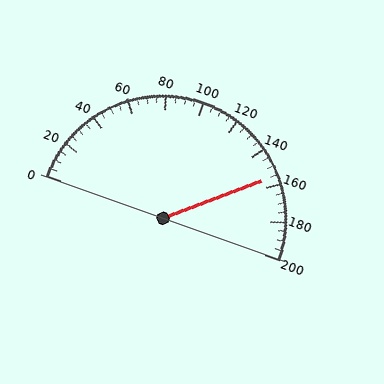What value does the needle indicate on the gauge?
The needle indicates approximately 155.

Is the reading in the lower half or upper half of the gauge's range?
The reading is in the upper half of the range (0 to 200).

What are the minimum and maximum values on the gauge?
The gauge ranges from 0 to 200.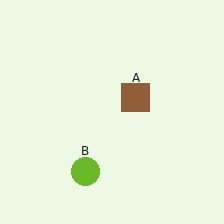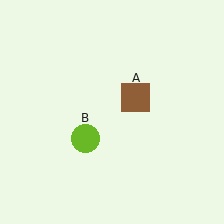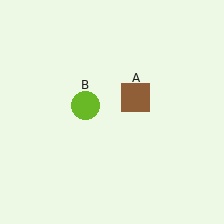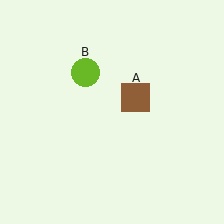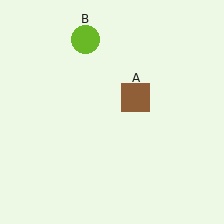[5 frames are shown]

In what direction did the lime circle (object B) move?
The lime circle (object B) moved up.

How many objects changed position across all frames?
1 object changed position: lime circle (object B).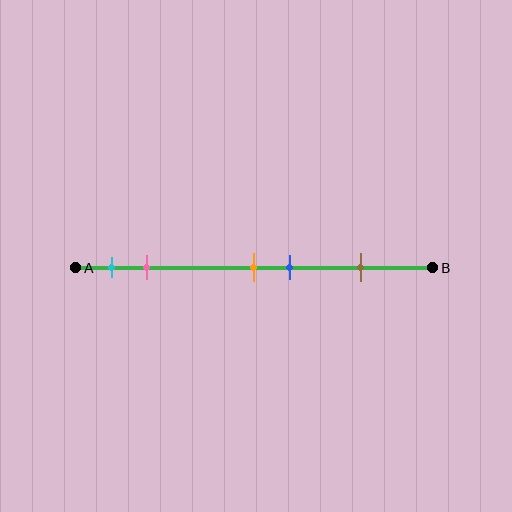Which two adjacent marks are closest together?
The orange and blue marks are the closest adjacent pair.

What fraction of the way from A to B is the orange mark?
The orange mark is approximately 50% (0.5) of the way from A to B.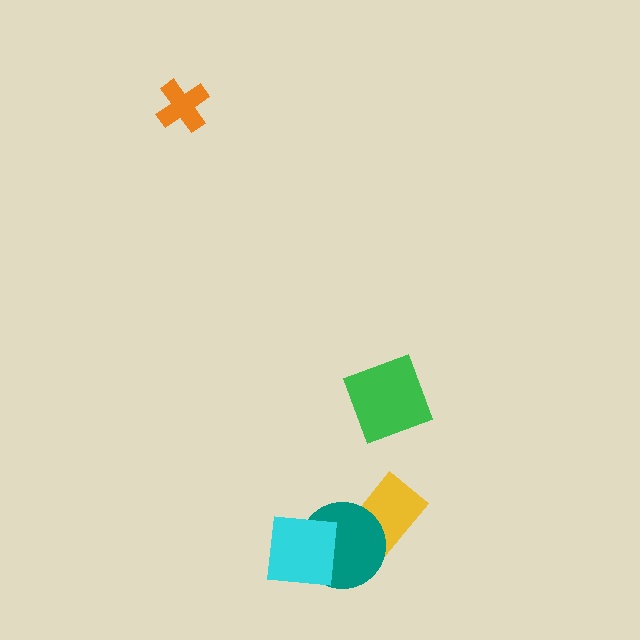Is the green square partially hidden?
No, no other shape covers it.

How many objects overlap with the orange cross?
0 objects overlap with the orange cross.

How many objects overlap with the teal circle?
2 objects overlap with the teal circle.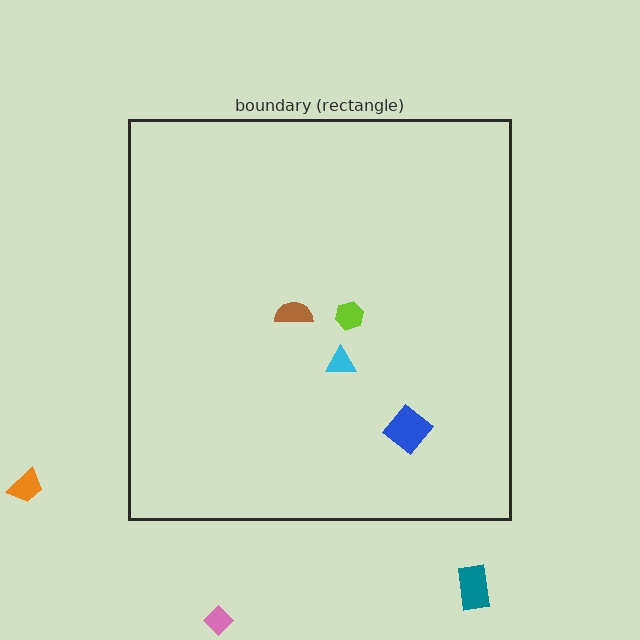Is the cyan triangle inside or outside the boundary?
Inside.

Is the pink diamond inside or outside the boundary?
Outside.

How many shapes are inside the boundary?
4 inside, 3 outside.